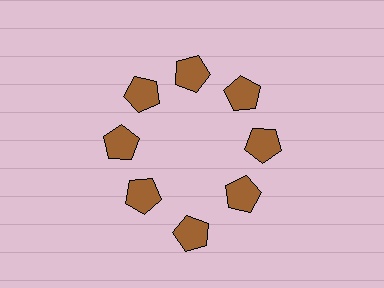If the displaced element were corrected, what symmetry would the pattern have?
It would have 8-fold rotational symmetry — the pattern would map onto itself every 45 degrees.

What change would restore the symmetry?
The symmetry would be restored by moving it inward, back onto the ring so that all 8 pentagons sit at equal angles and equal distance from the center.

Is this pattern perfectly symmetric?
No. The 8 brown pentagons are arranged in a ring, but one element near the 6 o'clock position is pushed outward from the center, breaking the 8-fold rotational symmetry.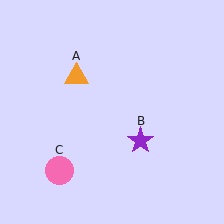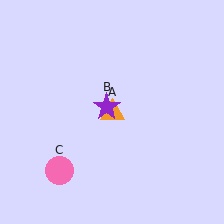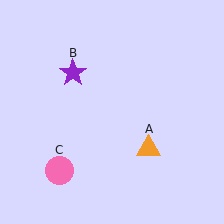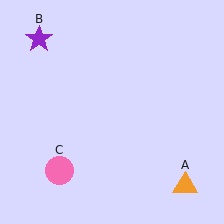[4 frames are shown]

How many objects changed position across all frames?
2 objects changed position: orange triangle (object A), purple star (object B).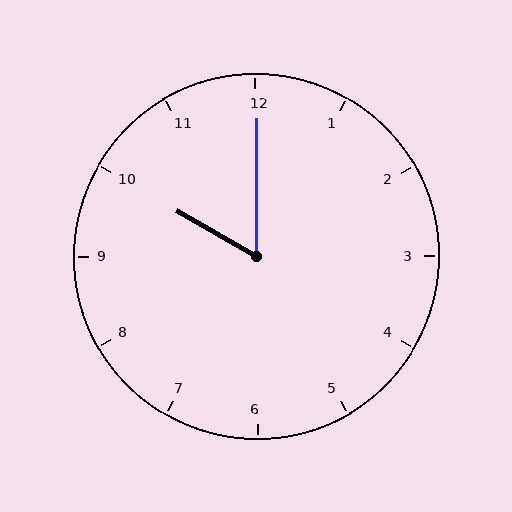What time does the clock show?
10:00.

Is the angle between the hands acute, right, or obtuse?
It is acute.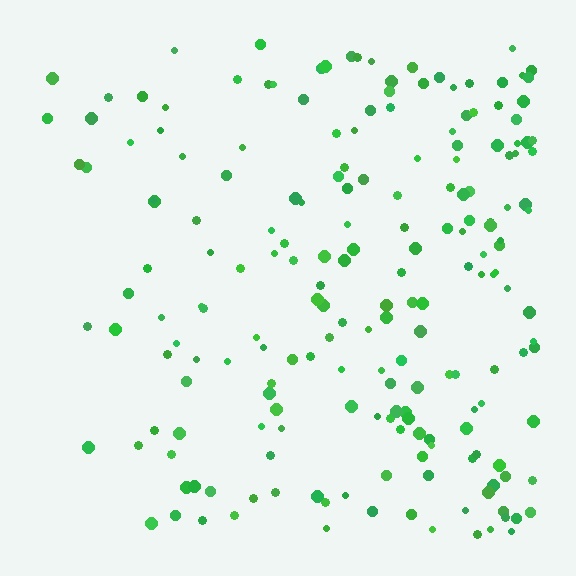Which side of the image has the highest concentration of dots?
The right.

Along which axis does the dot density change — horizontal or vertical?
Horizontal.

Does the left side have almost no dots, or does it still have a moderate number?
Still a moderate number, just noticeably fewer than the right.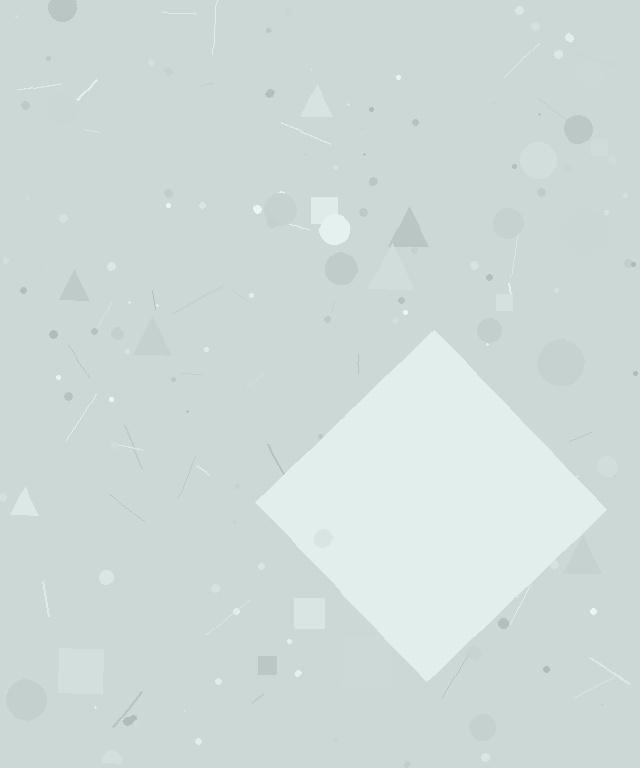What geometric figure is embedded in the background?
A diamond is embedded in the background.